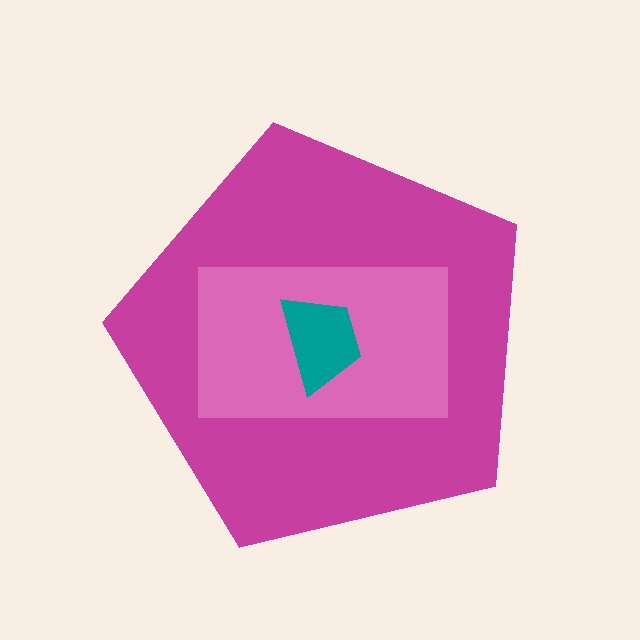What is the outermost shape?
The magenta pentagon.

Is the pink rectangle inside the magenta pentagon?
Yes.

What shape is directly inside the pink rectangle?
The teal trapezoid.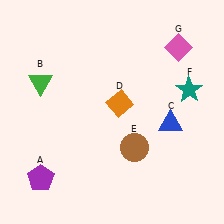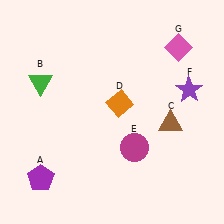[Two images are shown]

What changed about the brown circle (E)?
In Image 1, E is brown. In Image 2, it changed to magenta.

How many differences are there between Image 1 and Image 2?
There are 3 differences between the two images.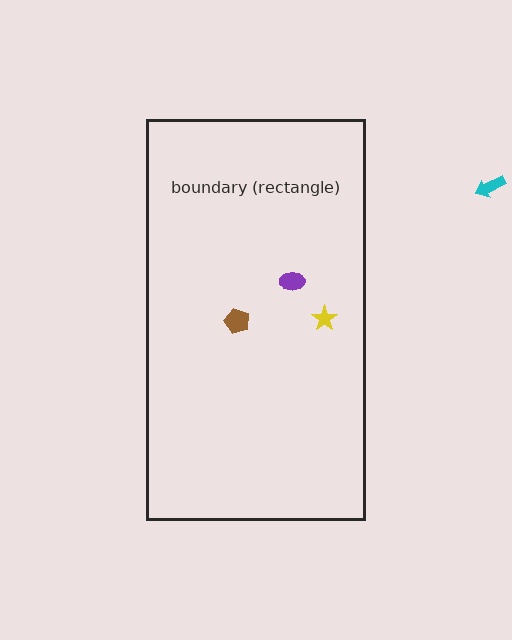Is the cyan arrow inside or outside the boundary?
Outside.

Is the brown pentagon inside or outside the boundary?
Inside.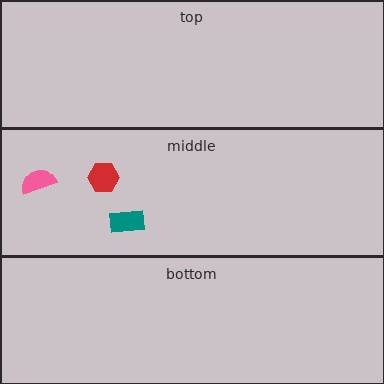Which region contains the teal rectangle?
The middle region.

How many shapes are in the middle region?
3.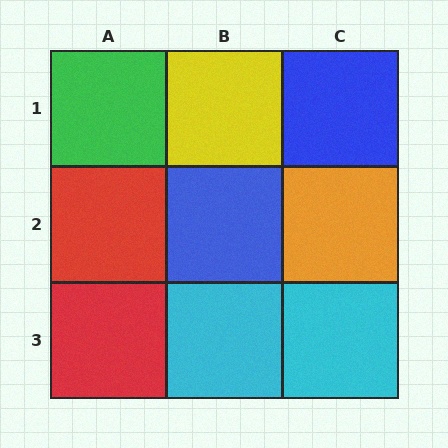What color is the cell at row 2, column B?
Blue.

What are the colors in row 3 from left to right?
Red, cyan, cyan.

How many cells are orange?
1 cell is orange.